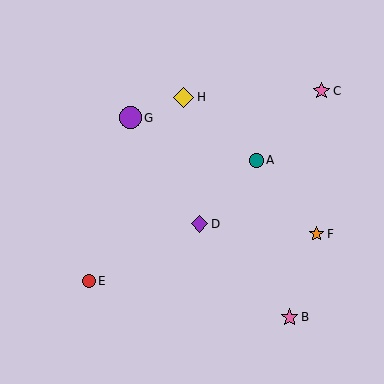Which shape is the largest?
The purple circle (labeled G) is the largest.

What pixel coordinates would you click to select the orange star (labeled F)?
Click at (317, 234) to select the orange star F.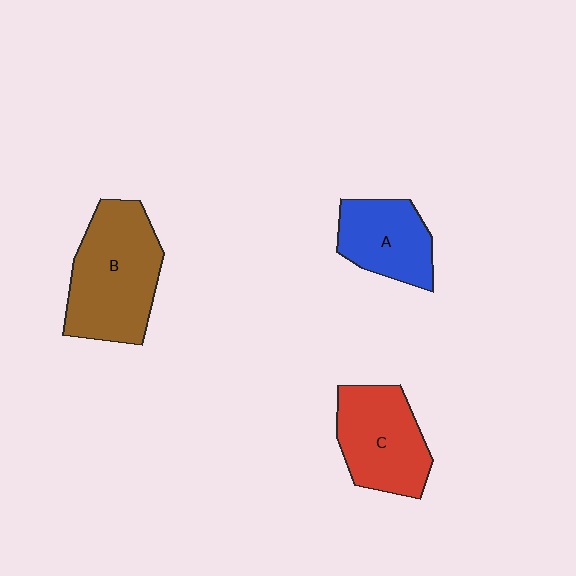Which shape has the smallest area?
Shape A (blue).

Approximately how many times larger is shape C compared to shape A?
Approximately 1.2 times.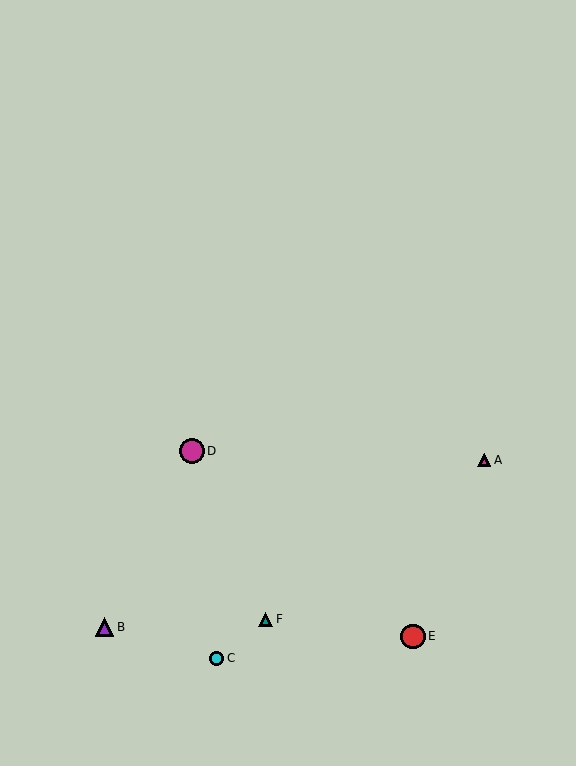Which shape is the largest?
The magenta circle (labeled D) is the largest.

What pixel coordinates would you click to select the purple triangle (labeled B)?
Click at (105, 627) to select the purple triangle B.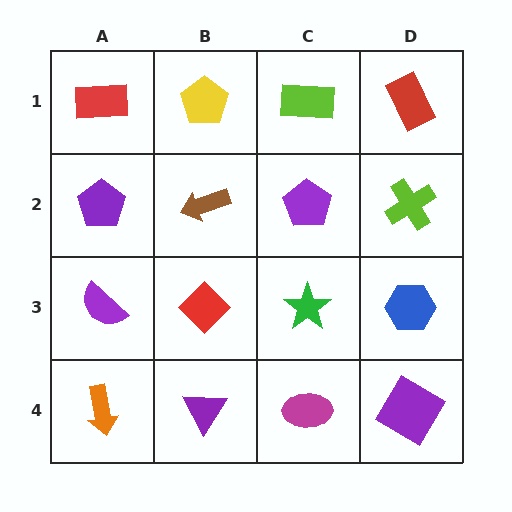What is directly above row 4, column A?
A purple semicircle.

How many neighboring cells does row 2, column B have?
4.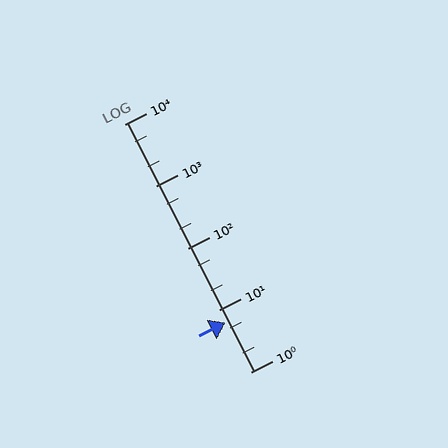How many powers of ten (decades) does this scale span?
The scale spans 4 decades, from 1 to 10000.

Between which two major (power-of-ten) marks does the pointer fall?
The pointer is between 1 and 10.